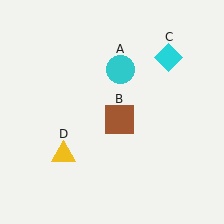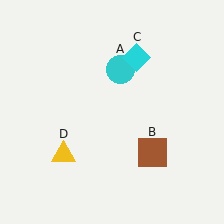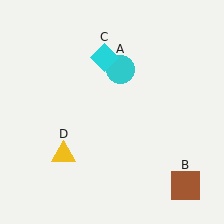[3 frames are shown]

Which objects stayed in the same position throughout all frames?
Cyan circle (object A) and yellow triangle (object D) remained stationary.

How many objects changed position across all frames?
2 objects changed position: brown square (object B), cyan diamond (object C).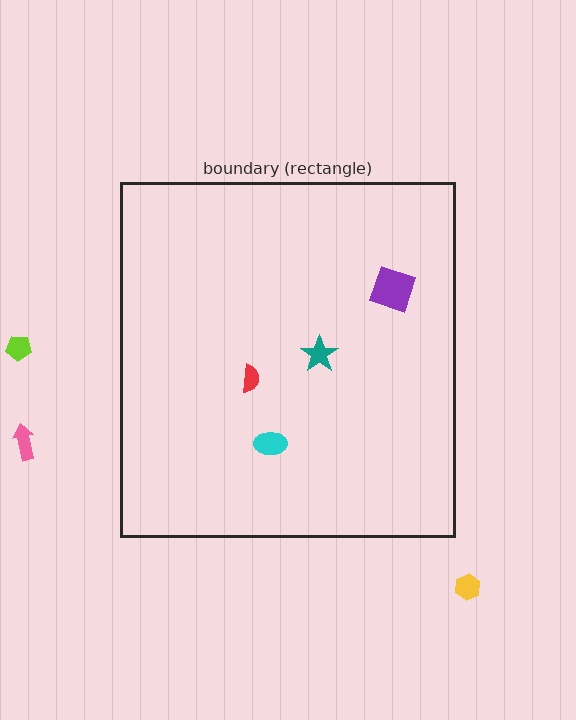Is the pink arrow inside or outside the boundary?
Outside.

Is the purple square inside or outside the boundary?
Inside.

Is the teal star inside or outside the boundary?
Inside.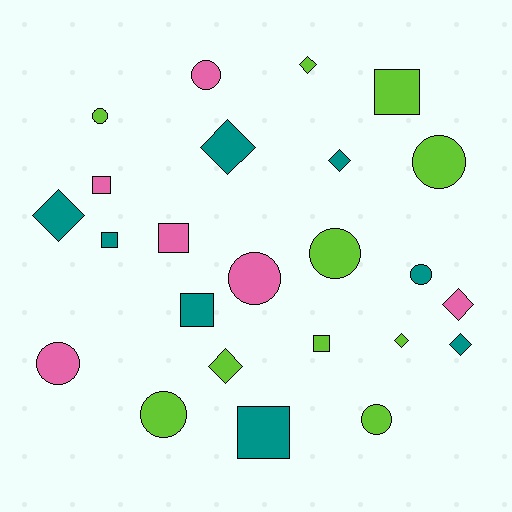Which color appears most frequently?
Lime, with 10 objects.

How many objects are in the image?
There are 24 objects.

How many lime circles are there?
There are 5 lime circles.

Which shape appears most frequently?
Circle, with 9 objects.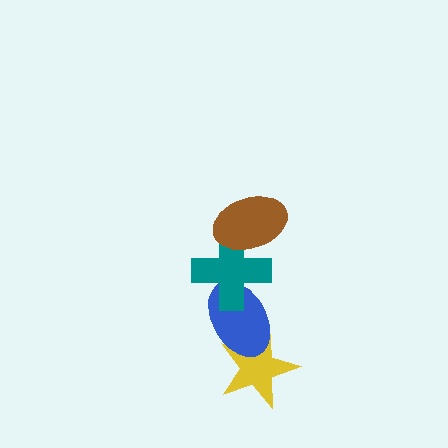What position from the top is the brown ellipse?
The brown ellipse is 1st from the top.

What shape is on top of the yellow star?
The blue ellipse is on top of the yellow star.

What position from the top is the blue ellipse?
The blue ellipse is 3rd from the top.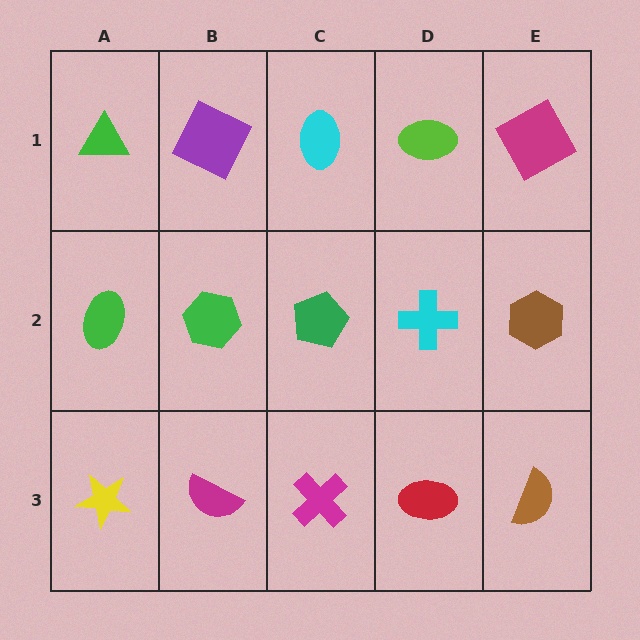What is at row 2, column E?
A brown hexagon.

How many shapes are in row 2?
5 shapes.